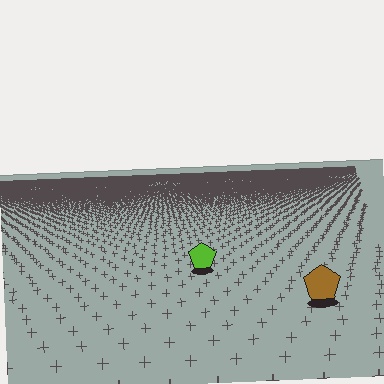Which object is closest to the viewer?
The brown pentagon is closest. The texture marks near it are larger and more spread out.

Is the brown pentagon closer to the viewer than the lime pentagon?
Yes. The brown pentagon is closer — you can tell from the texture gradient: the ground texture is coarser near it.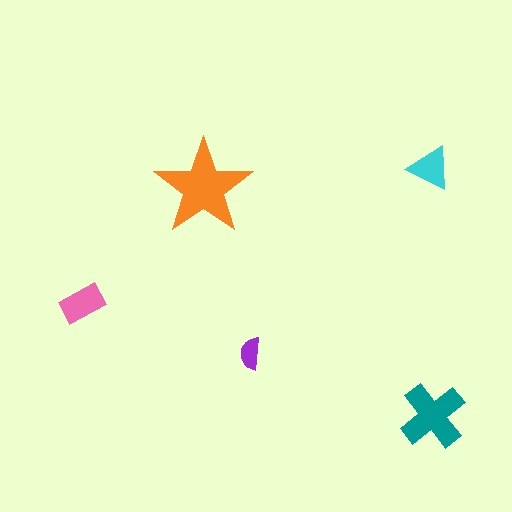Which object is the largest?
The orange star.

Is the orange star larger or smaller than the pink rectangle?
Larger.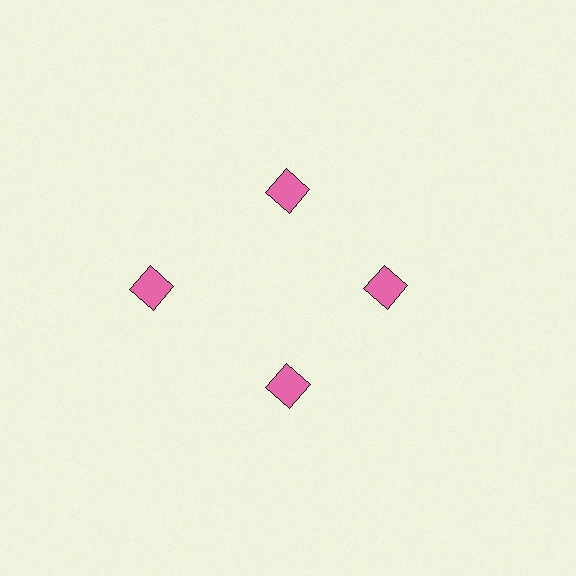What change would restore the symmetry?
The symmetry would be restored by moving it inward, back onto the ring so that all 4 squares sit at equal angles and equal distance from the center.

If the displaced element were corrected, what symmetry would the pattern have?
It would have 4-fold rotational symmetry — the pattern would map onto itself every 90 degrees.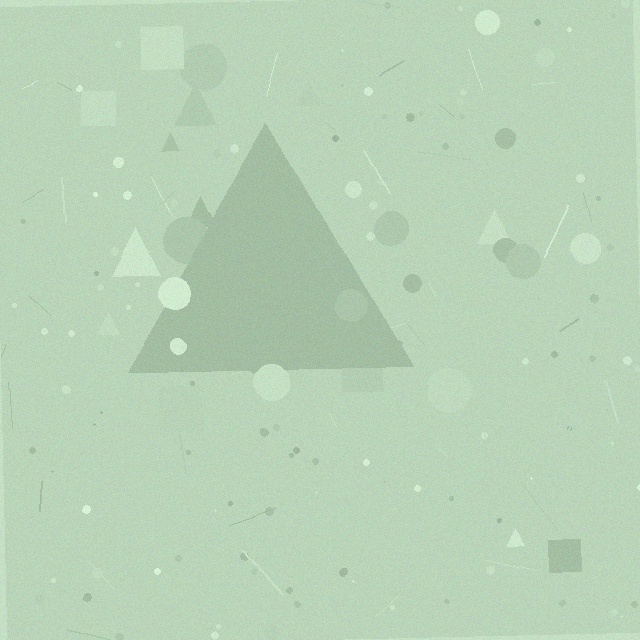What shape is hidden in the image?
A triangle is hidden in the image.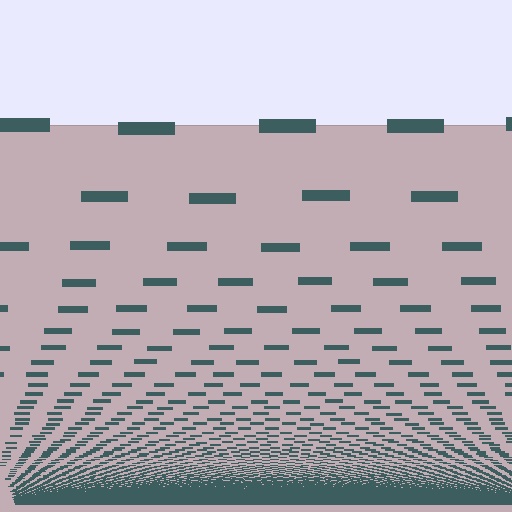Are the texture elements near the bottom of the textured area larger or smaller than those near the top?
Smaller. The gradient is inverted — elements near the bottom are smaller and denser.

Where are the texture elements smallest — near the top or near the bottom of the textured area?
Near the bottom.